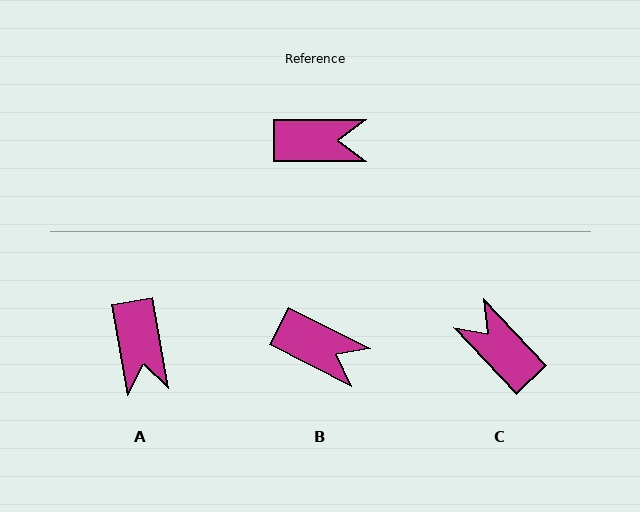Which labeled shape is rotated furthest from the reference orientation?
C, about 133 degrees away.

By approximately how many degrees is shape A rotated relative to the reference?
Approximately 80 degrees clockwise.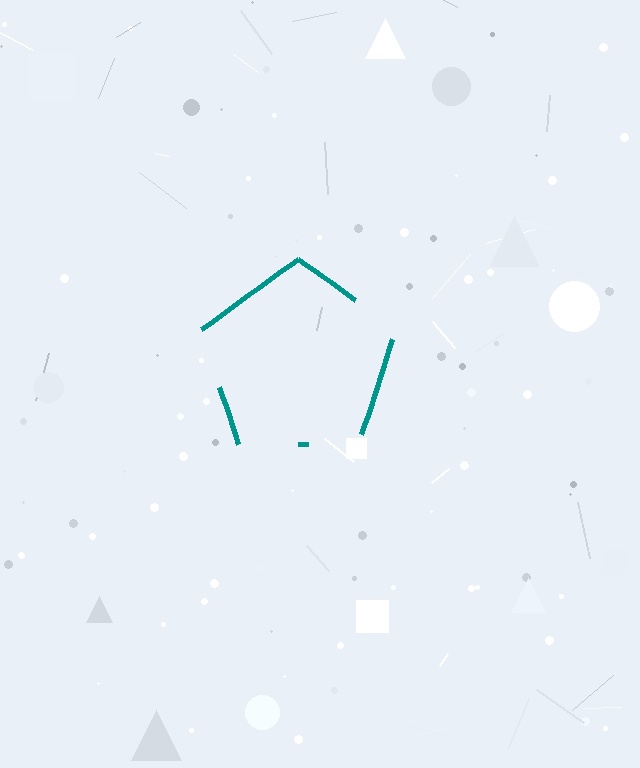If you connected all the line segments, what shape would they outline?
They would outline a pentagon.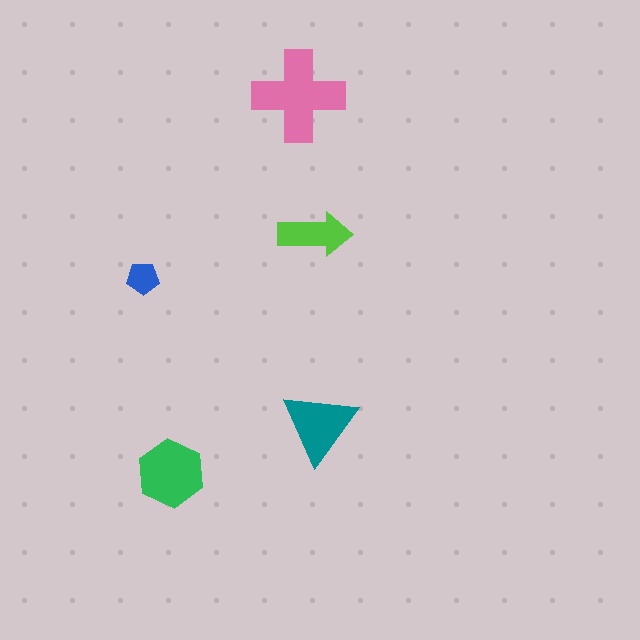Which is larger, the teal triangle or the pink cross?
The pink cross.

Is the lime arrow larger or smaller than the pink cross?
Smaller.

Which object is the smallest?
The blue pentagon.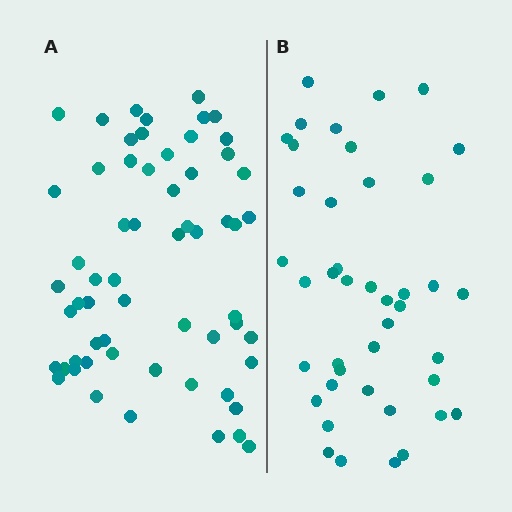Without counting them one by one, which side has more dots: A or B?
Region A (the left region) has more dots.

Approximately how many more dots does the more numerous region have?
Region A has approximately 20 more dots than region B.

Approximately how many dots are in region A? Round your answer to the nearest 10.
About 60 dots.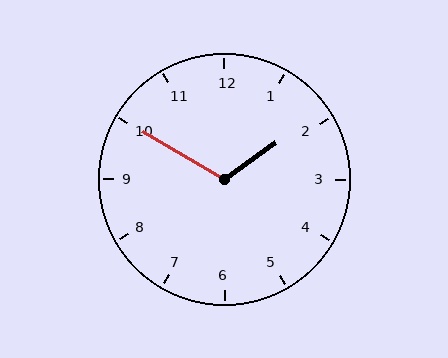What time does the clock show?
1:50.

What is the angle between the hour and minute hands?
Approximately 115 degrees.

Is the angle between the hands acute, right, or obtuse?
It is obtuse.